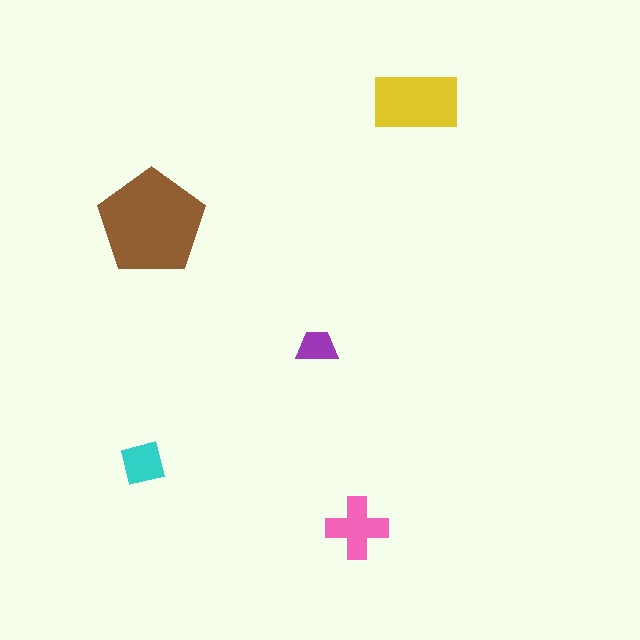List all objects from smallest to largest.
The purple trapezoid, the cyan square, the pink cross, the yellow rectangle, the brown pentagon.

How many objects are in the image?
There are 5 objects in the image.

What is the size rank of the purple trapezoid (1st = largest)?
5th.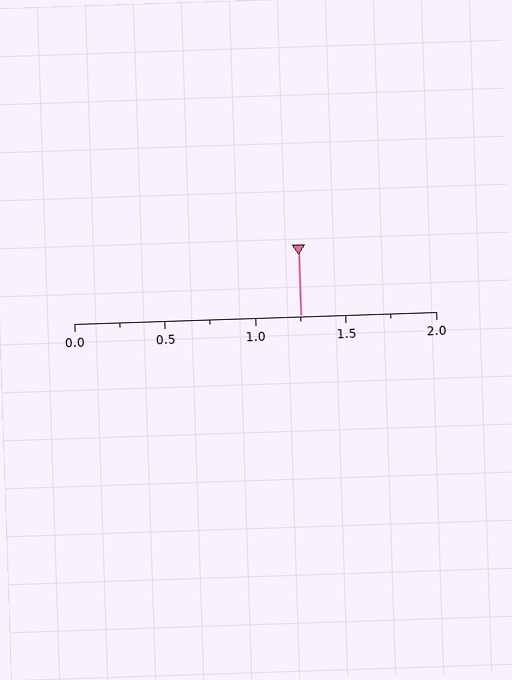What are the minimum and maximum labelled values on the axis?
The axis runs from 0.0 to 2.0.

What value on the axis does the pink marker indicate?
The marker indicates approximately 1.25.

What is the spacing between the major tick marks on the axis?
The major ticks are spaced 0.5 apart.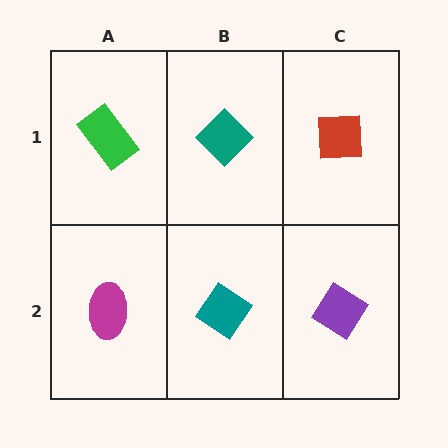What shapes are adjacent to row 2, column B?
A teal diamond (row 1, column B), a magenta ellipse (row 2, column A), a purple diamond (row 2, column C).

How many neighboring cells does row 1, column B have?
3.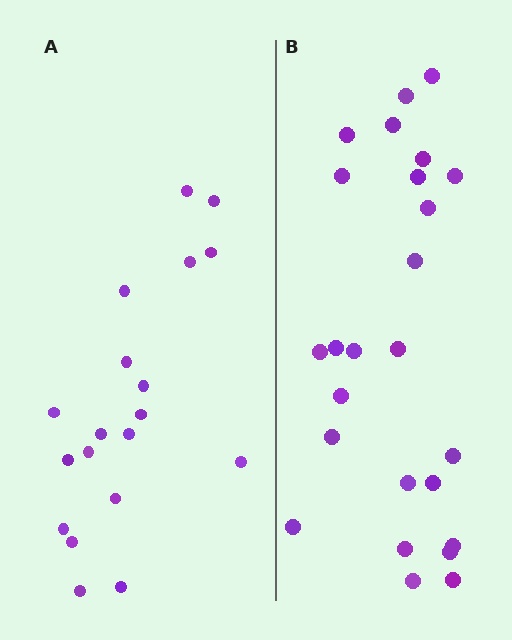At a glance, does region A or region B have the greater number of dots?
Region B (the right region) has more dots.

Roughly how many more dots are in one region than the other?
Region B has about 6 more dots than region A.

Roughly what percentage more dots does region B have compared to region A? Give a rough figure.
About 30% more.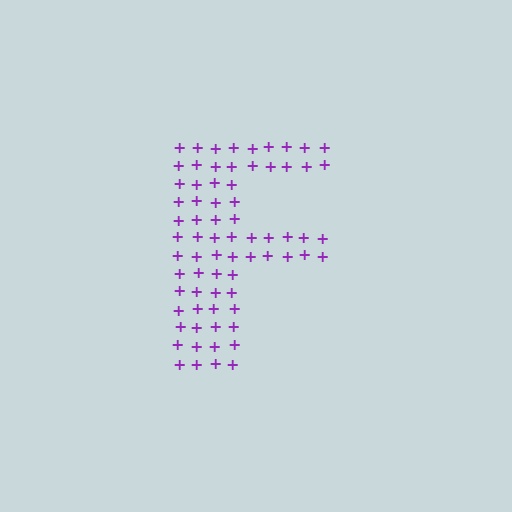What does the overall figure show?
The overall figure shows the letter F.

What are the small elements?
The small elements are plus signs.